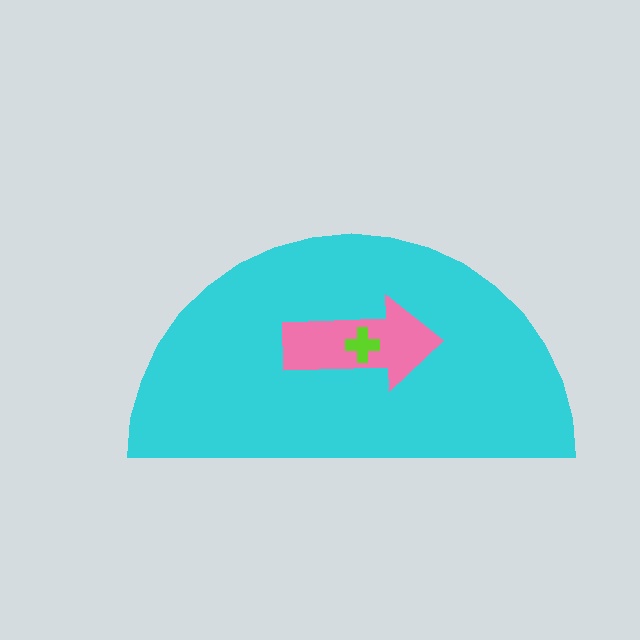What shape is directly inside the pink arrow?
The lime cross.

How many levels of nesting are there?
3.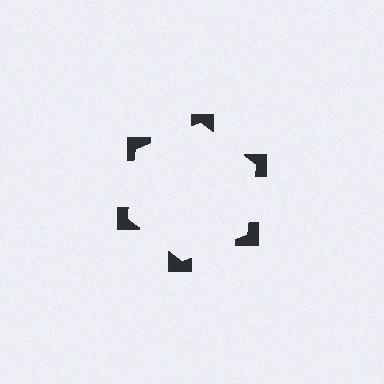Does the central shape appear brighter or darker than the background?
It typically appears slightly brighter than the background, even though no actual brightness change is drawn.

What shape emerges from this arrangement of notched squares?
An illusory hexagon — its edges are inferred from the aligned wedge cuts in the notched squares, not physically drawn.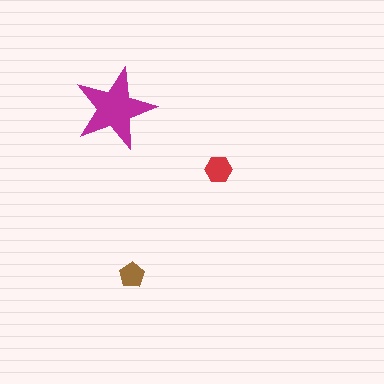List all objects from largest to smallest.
The magenta star, the red hexagon, the brown pentagon.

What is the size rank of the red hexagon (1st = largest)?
2nd.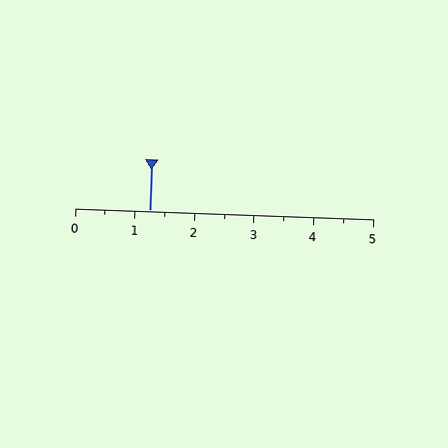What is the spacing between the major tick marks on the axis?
The major ticks are spaced 1 apart.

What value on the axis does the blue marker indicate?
The marker indicates approximately 1.2.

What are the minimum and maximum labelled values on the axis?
The axis runs from 0 to 5.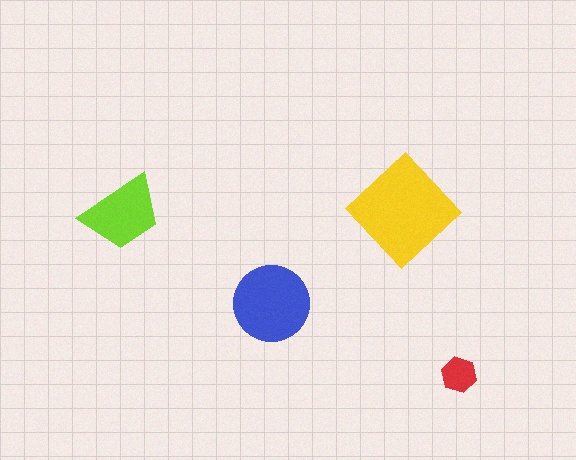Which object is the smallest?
The red hexagon.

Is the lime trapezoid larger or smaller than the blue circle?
Smaller.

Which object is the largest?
The yellow diamond.